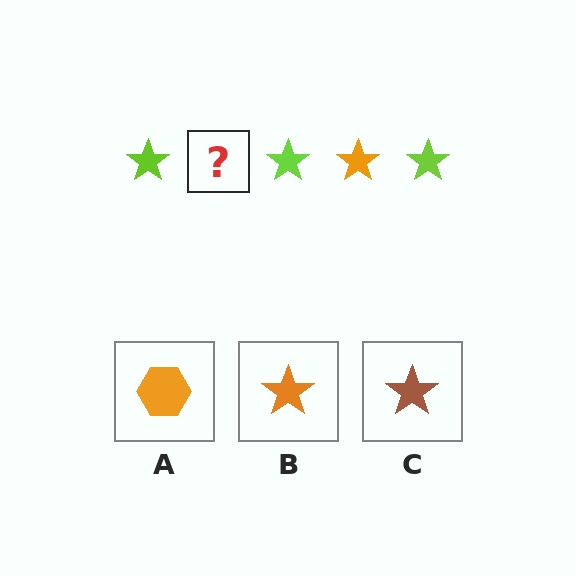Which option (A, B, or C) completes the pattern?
B.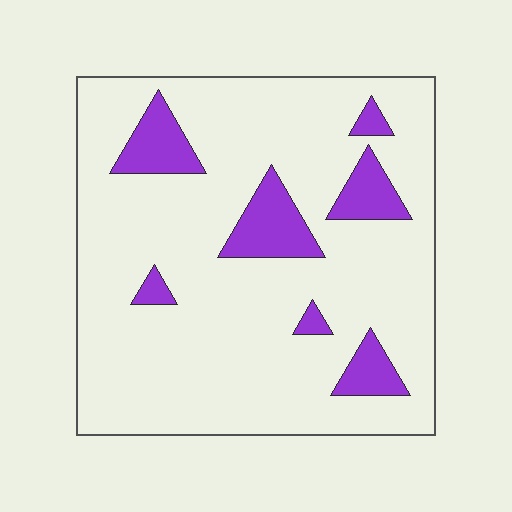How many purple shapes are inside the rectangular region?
7.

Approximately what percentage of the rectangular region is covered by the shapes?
Approximately 15%.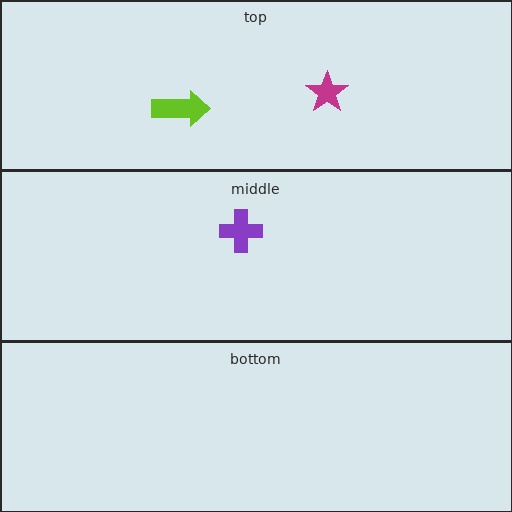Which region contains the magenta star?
The top region.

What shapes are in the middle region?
The purple cross.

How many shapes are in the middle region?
1.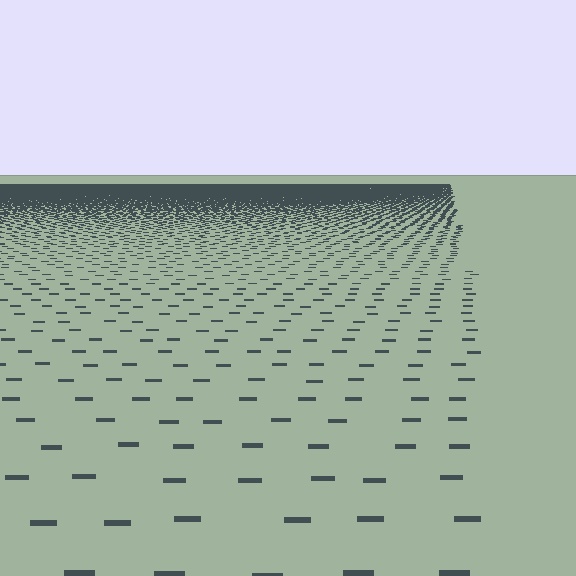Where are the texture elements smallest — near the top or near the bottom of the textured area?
Near the top.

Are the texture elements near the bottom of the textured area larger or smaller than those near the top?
Larger. Near the bottom, elements are closer to the viewer and appear at a bigger on-screen size.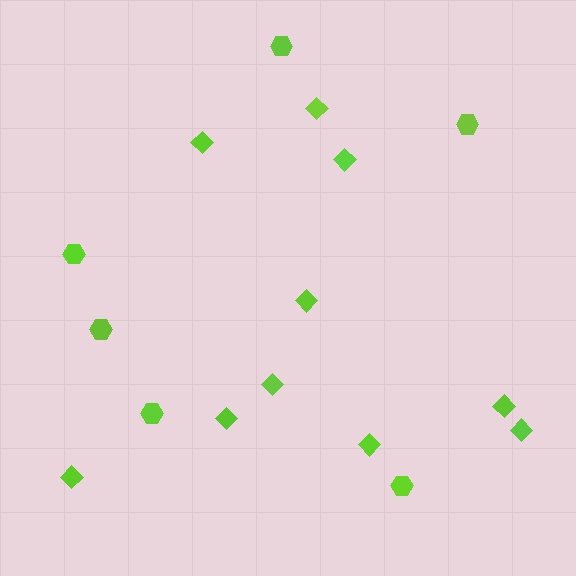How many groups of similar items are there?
There are 2 groups: one group of diamonds (10) and one group of hexagons (6).